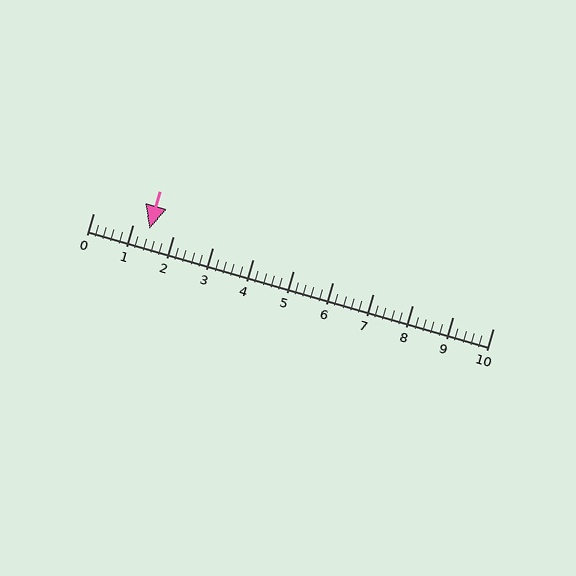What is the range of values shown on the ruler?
The ruler shows values from 0 to 10.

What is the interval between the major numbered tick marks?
The major tick marks are spaced 1 units apart.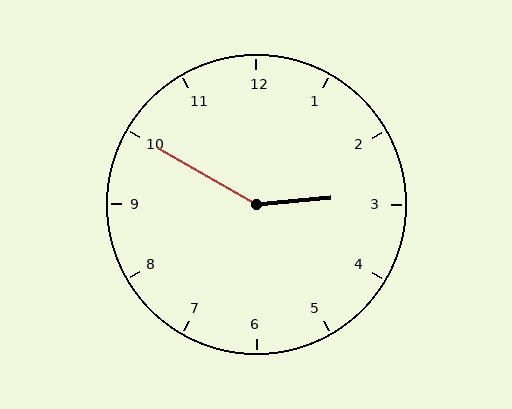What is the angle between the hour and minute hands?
Approximately 145 degrees.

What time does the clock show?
2:50.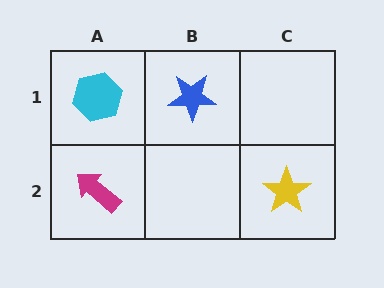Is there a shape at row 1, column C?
No, that cell is empty.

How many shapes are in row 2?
2 shapes.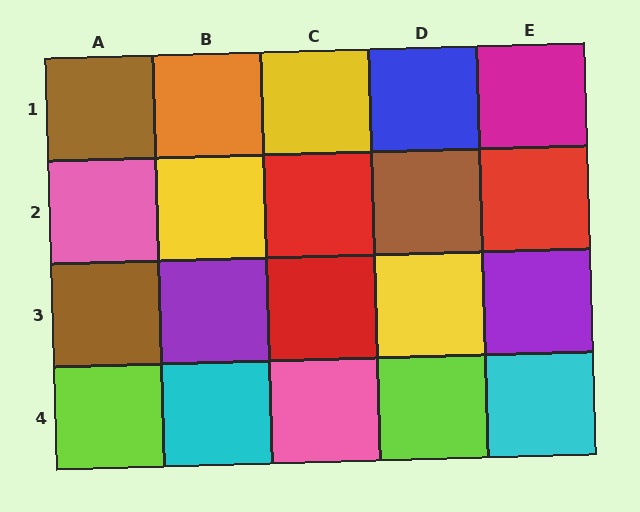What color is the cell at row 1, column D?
Blue.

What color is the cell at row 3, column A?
Brown.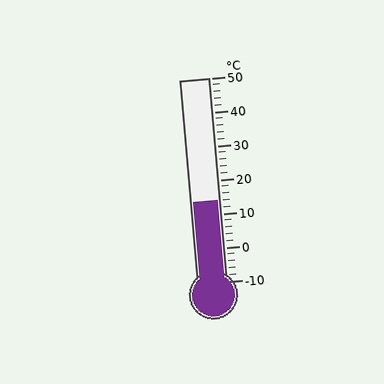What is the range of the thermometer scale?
The thermometer scale ranges from -10°C to 50°C.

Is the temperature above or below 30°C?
The temperature is below 30°C.